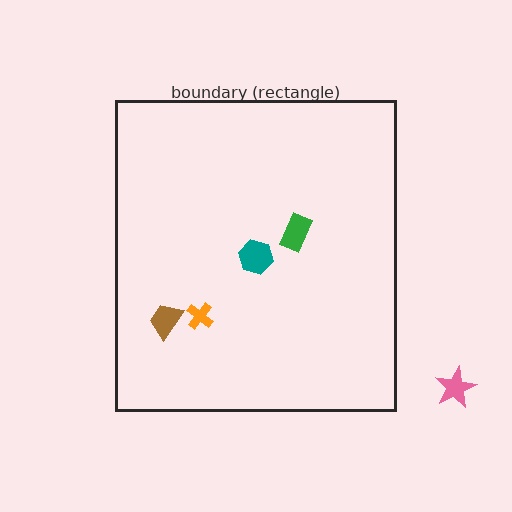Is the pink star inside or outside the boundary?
Outside.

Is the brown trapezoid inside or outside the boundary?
Inside.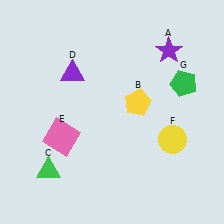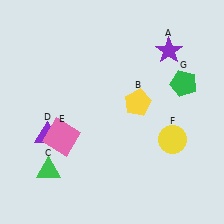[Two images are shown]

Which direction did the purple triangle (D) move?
The purple triangle (D) moved down.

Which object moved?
The purple triangle (D) moved down.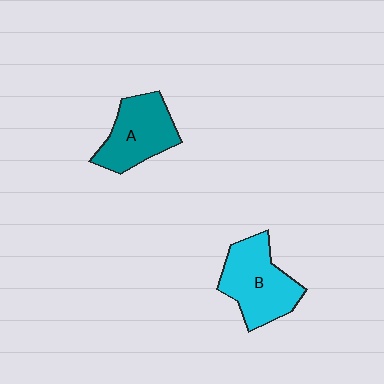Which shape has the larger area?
Shape B (cyan).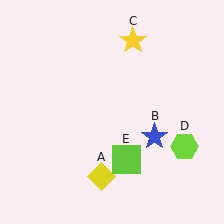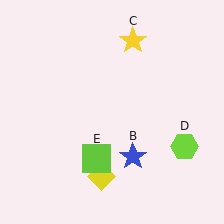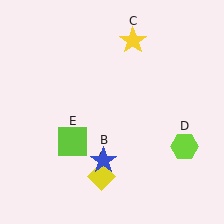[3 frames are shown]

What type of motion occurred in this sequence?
The blue star (object B), lime square (object E) rotated clockwise around the center of the scene.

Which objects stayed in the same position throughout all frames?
Yellow diamond (object A) and yellow star (object C) and lime hexagon (object D) remained stationary.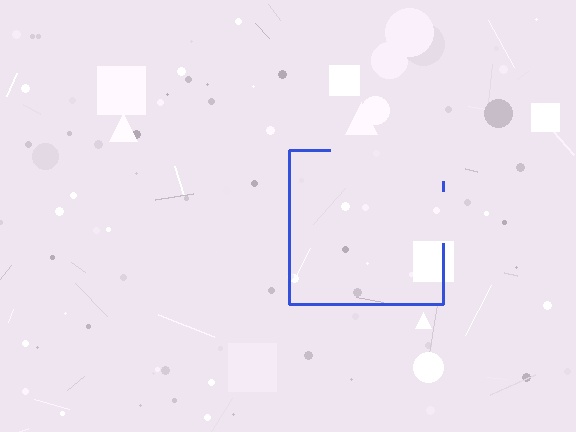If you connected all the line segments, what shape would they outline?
They would outline a square.